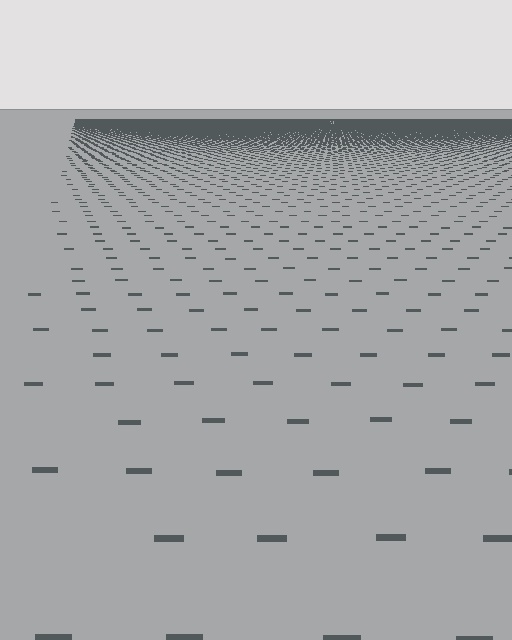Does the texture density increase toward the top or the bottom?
Density increases toward the top.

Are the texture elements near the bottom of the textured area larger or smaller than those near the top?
Larger. Near the bottom, elements are closer to the viewer and appear at a bigger on-screen size.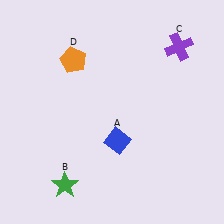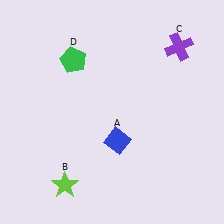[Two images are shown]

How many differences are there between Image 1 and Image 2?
There are 2 differences between the two images.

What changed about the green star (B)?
In Image 1, B is green. In Image 2, it changed to lime.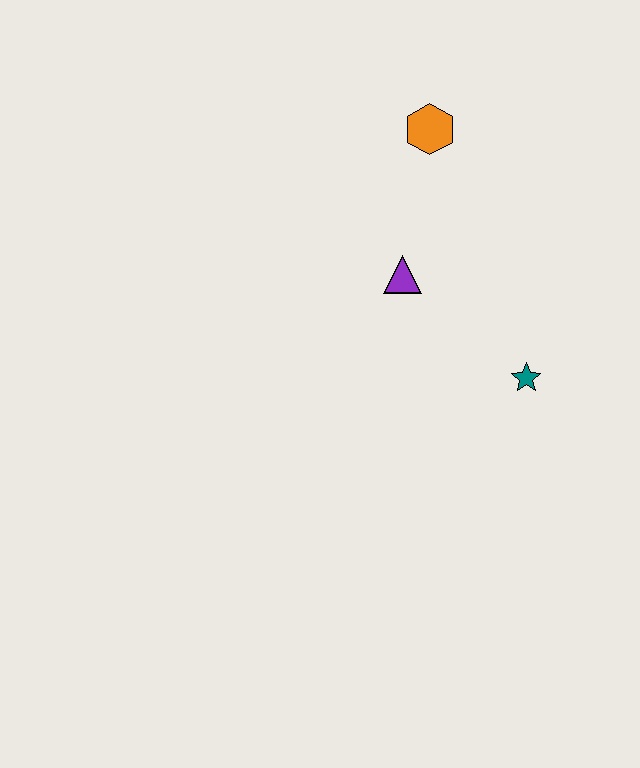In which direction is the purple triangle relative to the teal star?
The purple triangle is to the left of the teal star.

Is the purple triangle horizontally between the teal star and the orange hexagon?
No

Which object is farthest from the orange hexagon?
The teal star is farthest from the orange hexagon.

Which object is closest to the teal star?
The purple triangle is closest to the teal star.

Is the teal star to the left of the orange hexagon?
No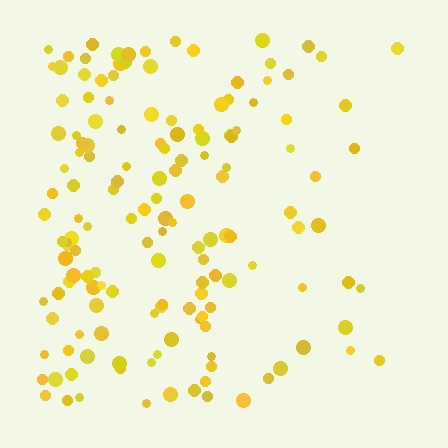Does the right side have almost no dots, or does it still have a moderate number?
Still a moderate number, just noticeably fewer than the left.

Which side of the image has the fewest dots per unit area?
The right.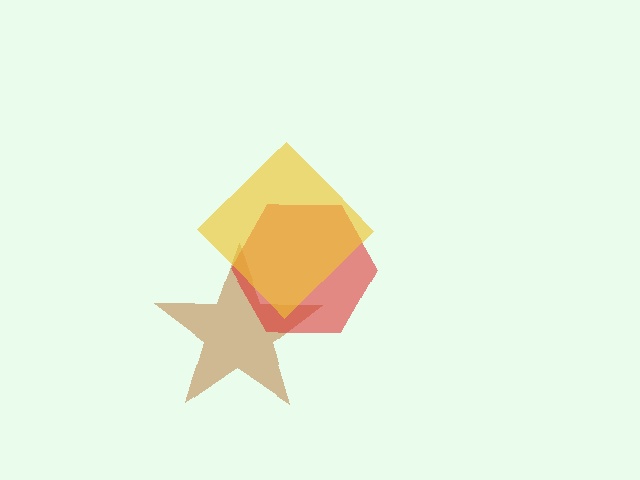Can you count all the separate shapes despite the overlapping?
Yes, there are 3 separate shapes.